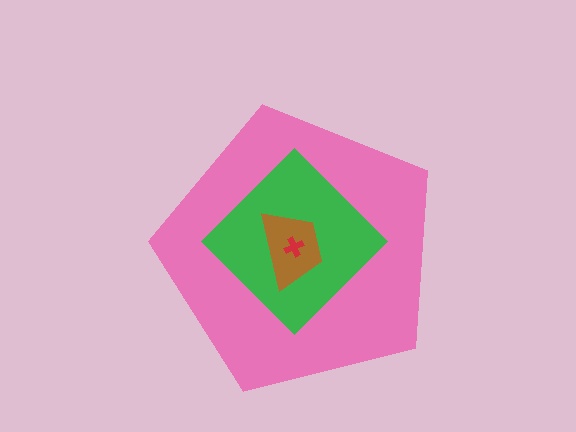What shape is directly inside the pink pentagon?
The green diamond.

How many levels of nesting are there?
4.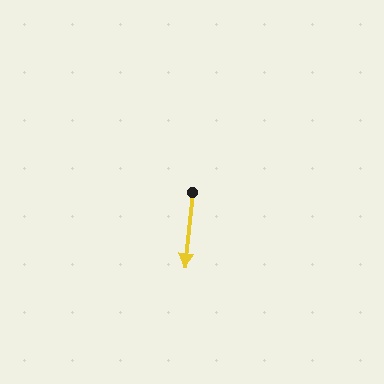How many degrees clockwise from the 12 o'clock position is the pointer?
Approximately 186 degrees.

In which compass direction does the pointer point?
South.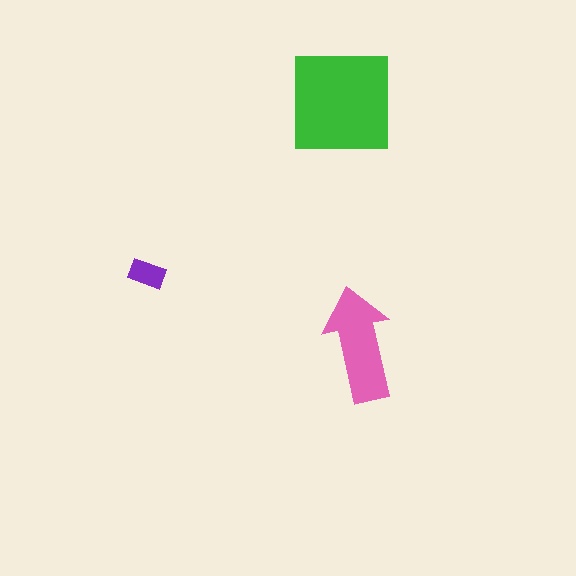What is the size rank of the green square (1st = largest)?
1st.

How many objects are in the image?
There are 3 objects in the image.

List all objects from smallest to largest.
The purple rectangle, the pink arrow, the green square.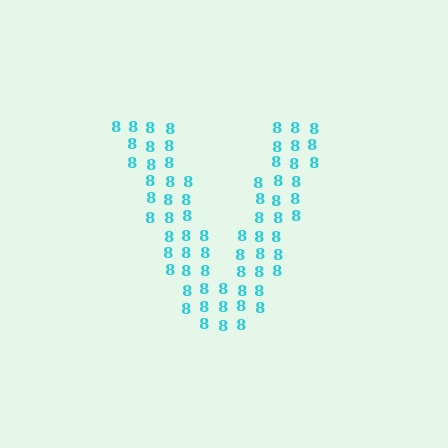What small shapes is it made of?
It is made of small digit 8's.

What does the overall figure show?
The overall figure shows the letter V.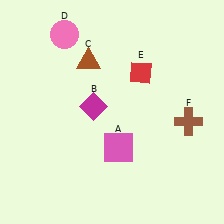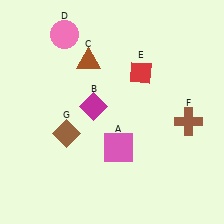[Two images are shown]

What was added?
A brown diamond (G) was added in Image 2.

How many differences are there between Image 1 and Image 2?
There is 1 difference between the two images.